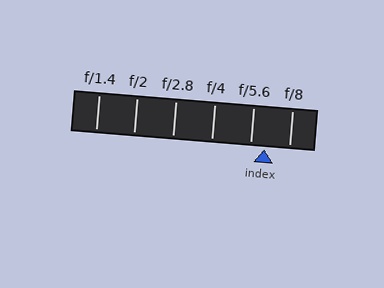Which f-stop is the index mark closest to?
The index mark is closest to f/5.6.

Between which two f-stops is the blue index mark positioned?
The index mark is between f/5.6 and f/8.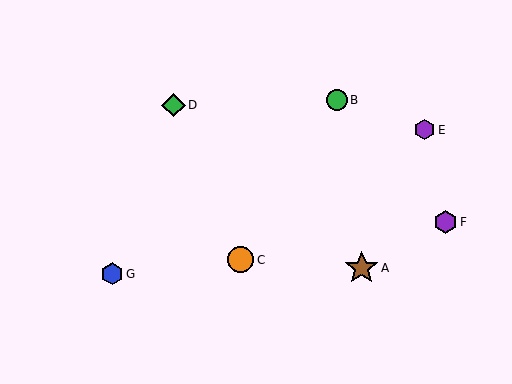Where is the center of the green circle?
The center of the green circle is at (337, 100).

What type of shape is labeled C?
Shape C is an orange circle.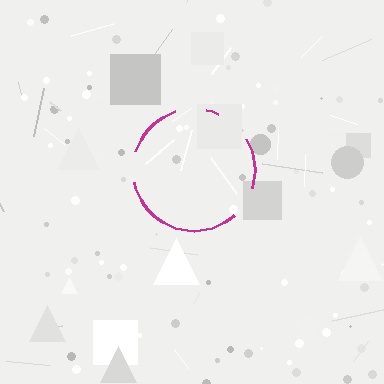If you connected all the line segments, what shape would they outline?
They would outline a circle.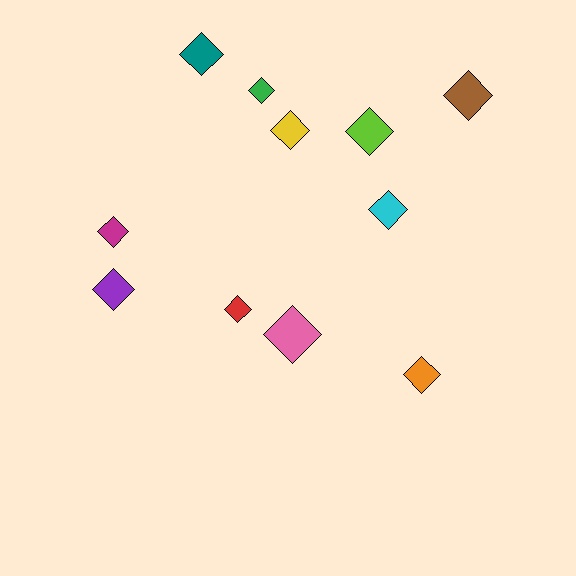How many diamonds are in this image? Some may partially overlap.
There are 11 diamonds.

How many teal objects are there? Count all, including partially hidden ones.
There is 1 teal object.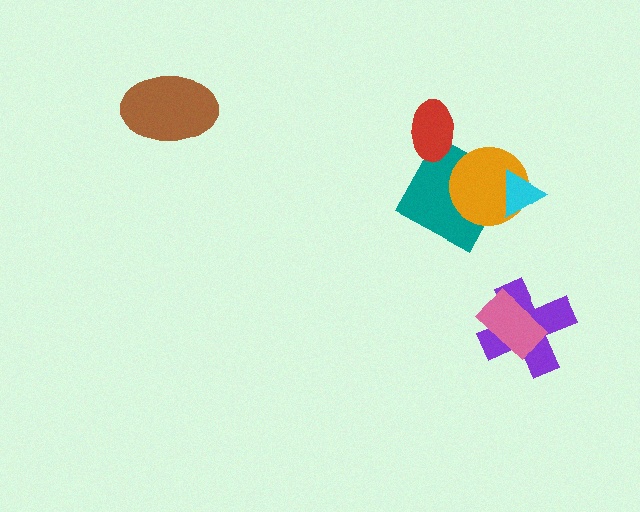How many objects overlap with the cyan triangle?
1 object overlaps with the cyan triangle.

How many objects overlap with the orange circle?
2 objects overlap with the orange circle.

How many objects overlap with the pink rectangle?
1 object overlaps with the pink rectangle.